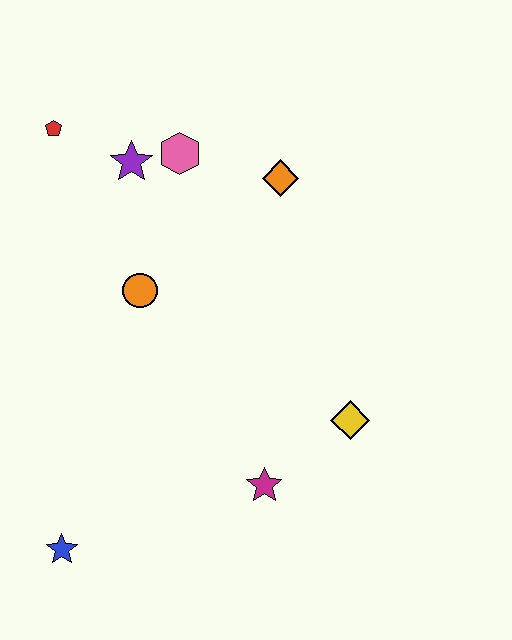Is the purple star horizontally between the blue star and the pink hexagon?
Yes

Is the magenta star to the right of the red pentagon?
Yes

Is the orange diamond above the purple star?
No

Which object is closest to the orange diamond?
The pink hexagon is closest to the orange diamond.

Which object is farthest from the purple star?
The blue star is farthest from the purple star.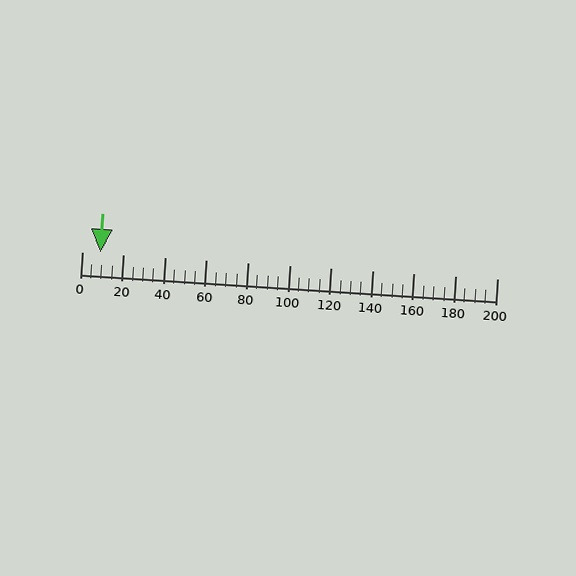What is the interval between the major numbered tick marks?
The major tick marks are spaced 20 units apart.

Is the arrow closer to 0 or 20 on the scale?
The arrow is closer to 0.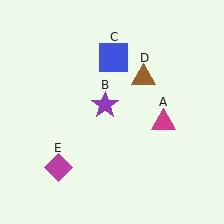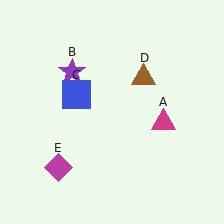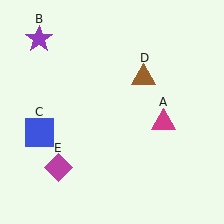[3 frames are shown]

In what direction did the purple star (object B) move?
The purple star (object B) moved up and to the left.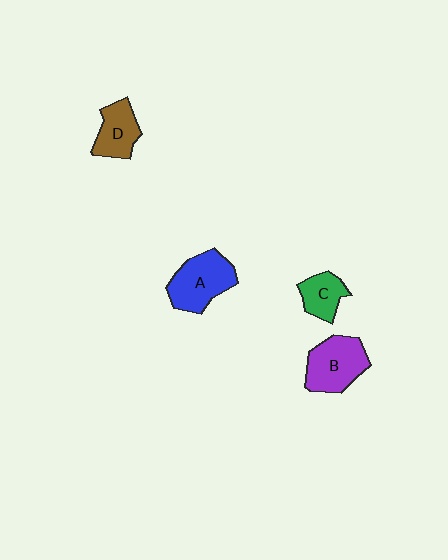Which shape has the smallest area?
Shape C (green).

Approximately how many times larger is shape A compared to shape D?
Approximately 1.5 times.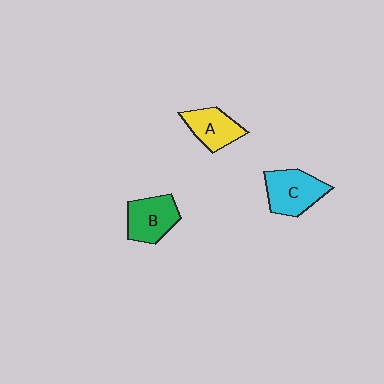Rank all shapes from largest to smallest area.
From largest to smallest: C (cyan), B (green), A (yellow).